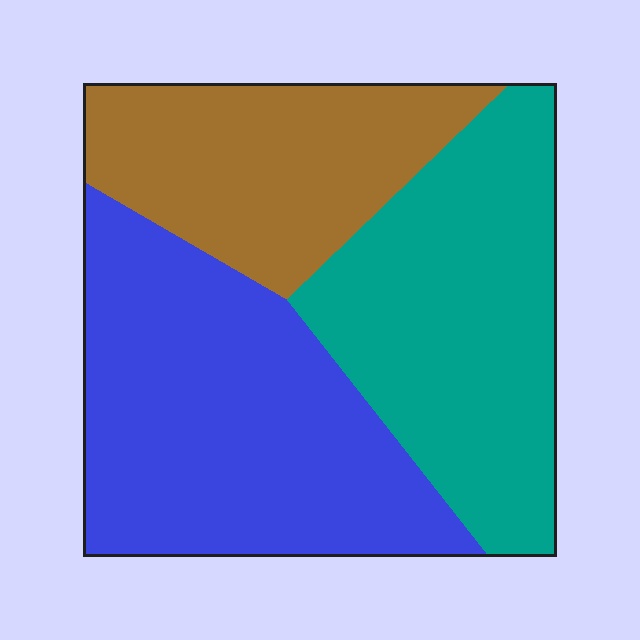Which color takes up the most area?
Blue, at roughly 40%.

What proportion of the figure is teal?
Teal covers around 35% of the figure.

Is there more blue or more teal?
Blue.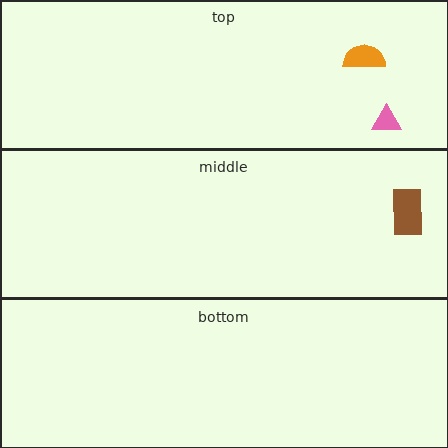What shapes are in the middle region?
The brown rectangle.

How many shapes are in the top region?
2.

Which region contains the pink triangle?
The top region.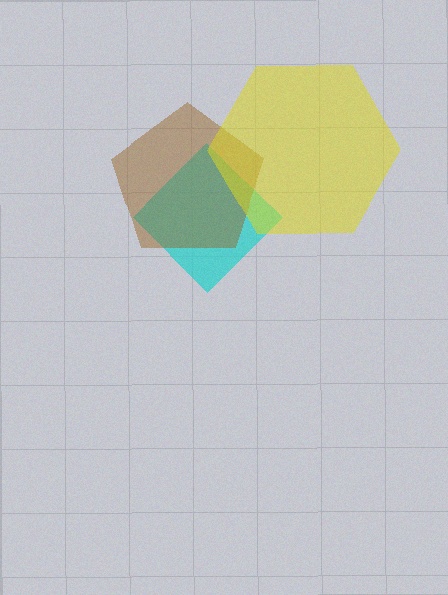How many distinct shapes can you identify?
There are 3 distinct shapes: a cyan diamond, a brown pentagon, a yellow hexagon.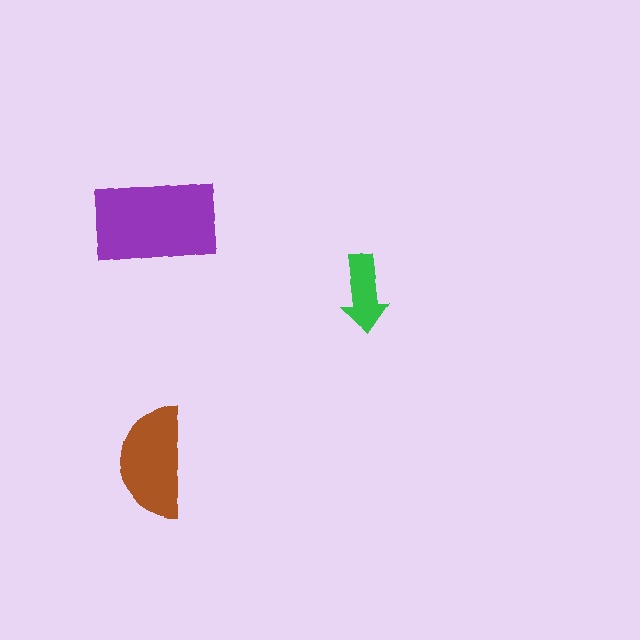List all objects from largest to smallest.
The purple rectangle, the brown semicircle, the green arrow.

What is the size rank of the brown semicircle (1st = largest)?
2nd.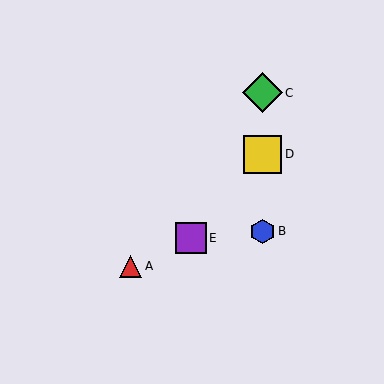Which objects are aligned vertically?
Objects B, C, D are aligned vertically.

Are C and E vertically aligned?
No, C is at x≈262 and E is at x≈191.